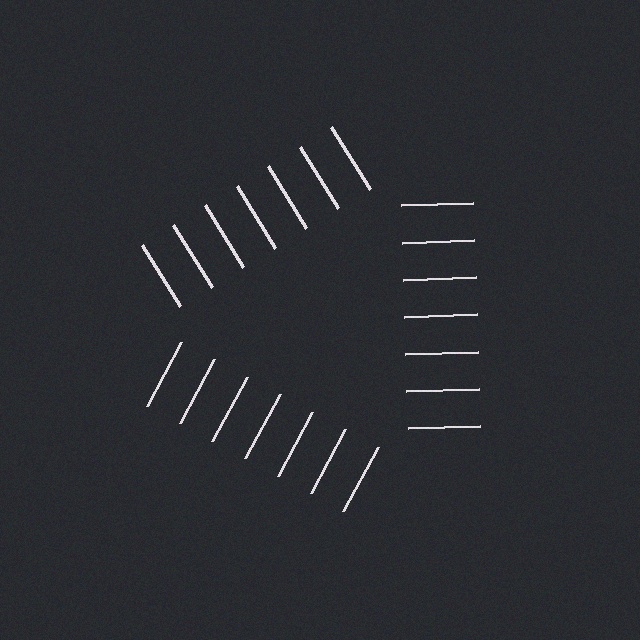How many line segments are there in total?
21 — 7 along each of the 3 edges.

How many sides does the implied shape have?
3 sides — the line-ends trace a triangle.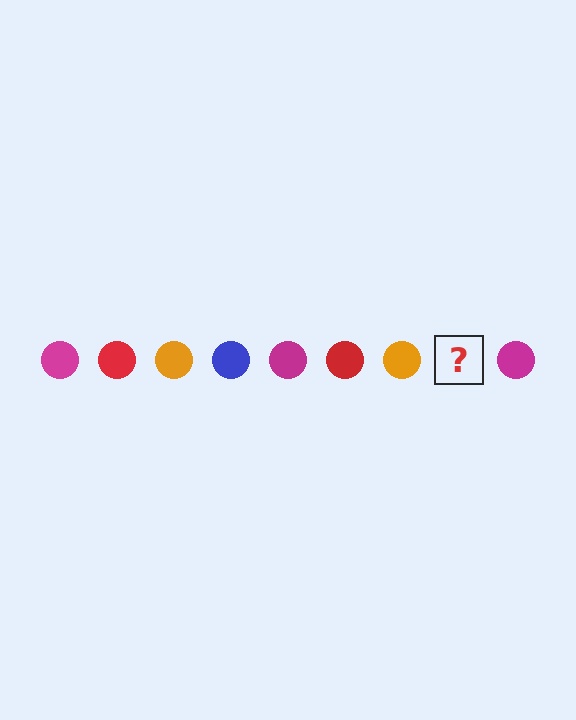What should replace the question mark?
The question mark should be replaced with a blue circle.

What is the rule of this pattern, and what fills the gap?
The rule is that the pattern cycles through magenta, red, orange, blue circles. The gap should be filled with a blue circle.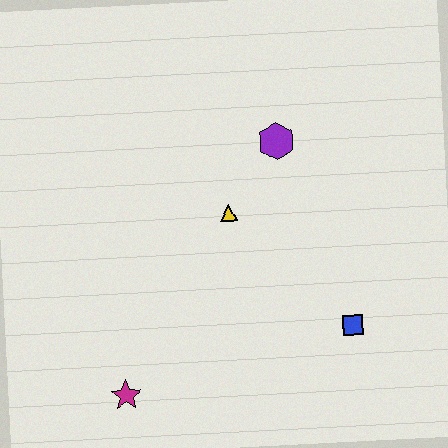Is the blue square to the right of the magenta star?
Yes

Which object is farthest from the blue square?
The magenta star is farthest from the blue square.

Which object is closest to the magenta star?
The yellow triangle is closest to the magenta star.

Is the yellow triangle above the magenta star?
Yes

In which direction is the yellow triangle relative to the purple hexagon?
The yellow triangle is below the purple hexagon.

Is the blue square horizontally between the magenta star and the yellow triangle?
No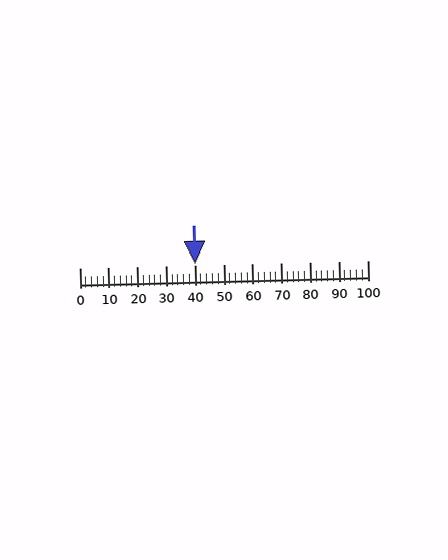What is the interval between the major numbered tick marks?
The major tick marks are spaced 10 units apart.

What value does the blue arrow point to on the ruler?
The blue arrow points to approximately 40.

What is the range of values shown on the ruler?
The ruler shows values from 0 to 100.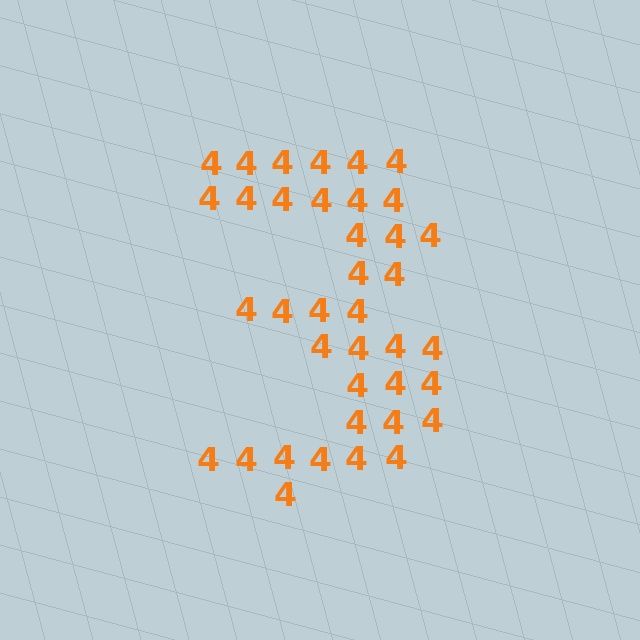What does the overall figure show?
The overall figure shows the digit 3.